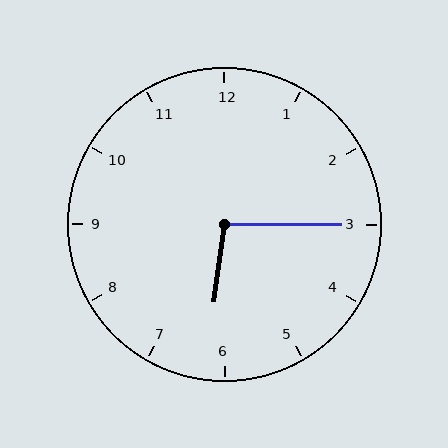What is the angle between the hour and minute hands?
Approximately 98 degrees.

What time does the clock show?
6:15.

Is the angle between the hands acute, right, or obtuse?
It is obtuse.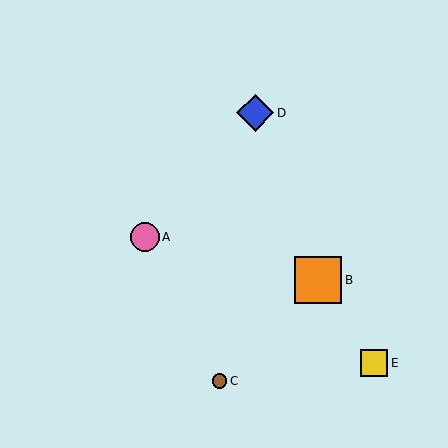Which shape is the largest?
The orange square (labeled B) is the largest.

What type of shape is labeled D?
Shape D is a blue diamond.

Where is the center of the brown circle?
The center of the brown circle is at (220, 381).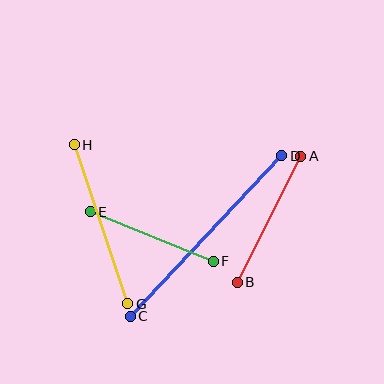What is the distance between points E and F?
The distance is approximately 133 pixels.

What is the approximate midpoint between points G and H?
The midpoint is at approximately (101, 224) pixels.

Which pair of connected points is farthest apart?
Points C and D are farthest apart.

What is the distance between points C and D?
The distance is approximately 220 pixels.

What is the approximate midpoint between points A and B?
The midpoint is at approximately (269, 219) pixels.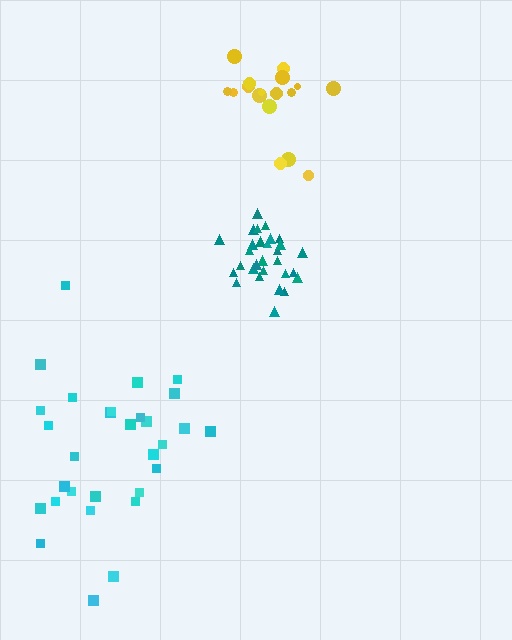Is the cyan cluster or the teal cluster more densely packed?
Teal.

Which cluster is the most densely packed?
Teal.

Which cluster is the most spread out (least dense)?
Cyan.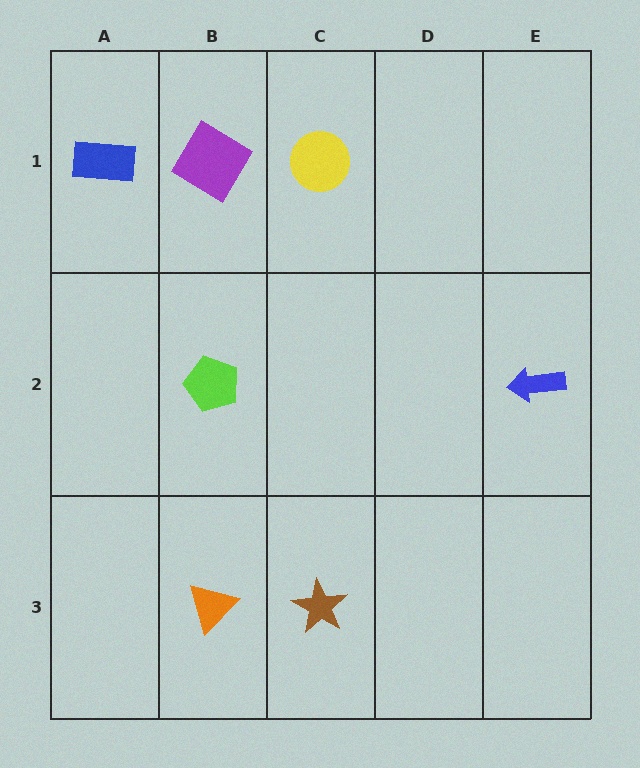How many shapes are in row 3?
2 shapes.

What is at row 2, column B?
A lime pentagon.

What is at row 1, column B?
A purple diamond.